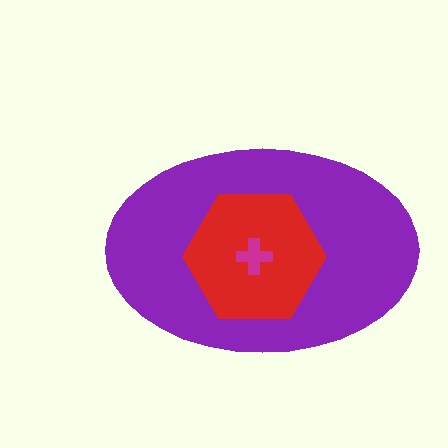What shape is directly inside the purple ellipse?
The red hexagon.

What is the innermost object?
The magenta cross.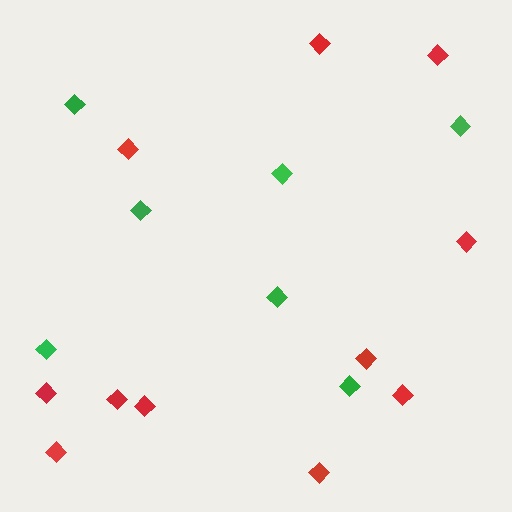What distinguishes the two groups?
There are 2 groups: one group of red diamonds (11) and one group of green diamonds (7).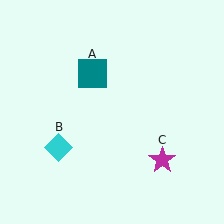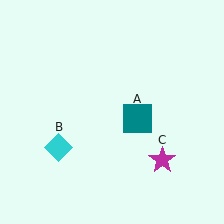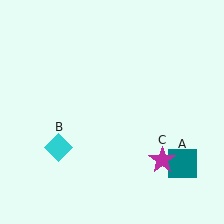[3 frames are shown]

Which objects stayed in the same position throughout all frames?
Cyan diamond (object B) and magenta star (object C) remained stationary.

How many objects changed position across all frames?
1 object changed position: teal square (object A).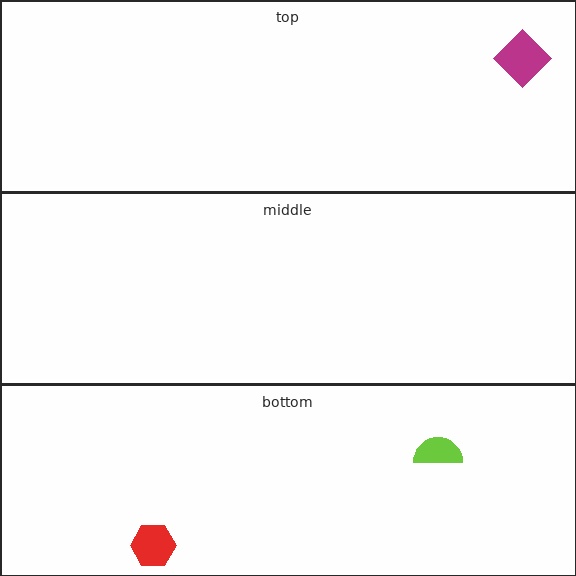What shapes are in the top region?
The magenta diamond.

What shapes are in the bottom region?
The lime semicircle, the red hexagon.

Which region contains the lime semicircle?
The bottom region.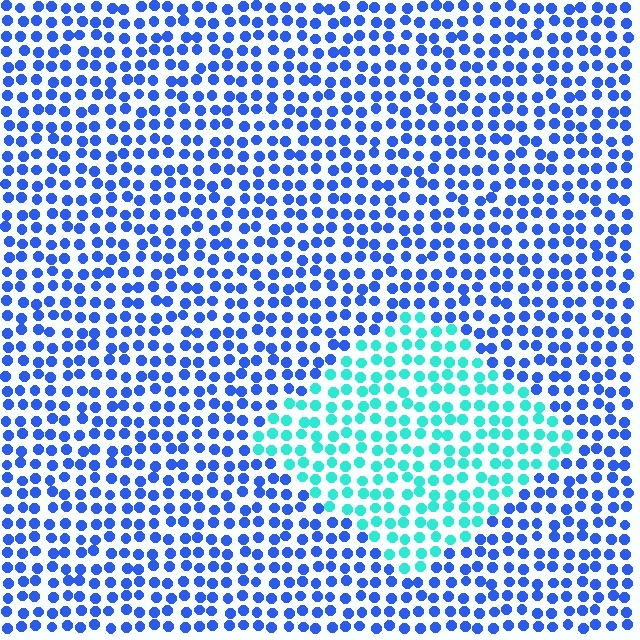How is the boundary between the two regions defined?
The boundary is defined purely by a slight shift in hue (about 53 degrees). Spacing, size, and orientation are identical on both sides.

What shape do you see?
I see a diamond.